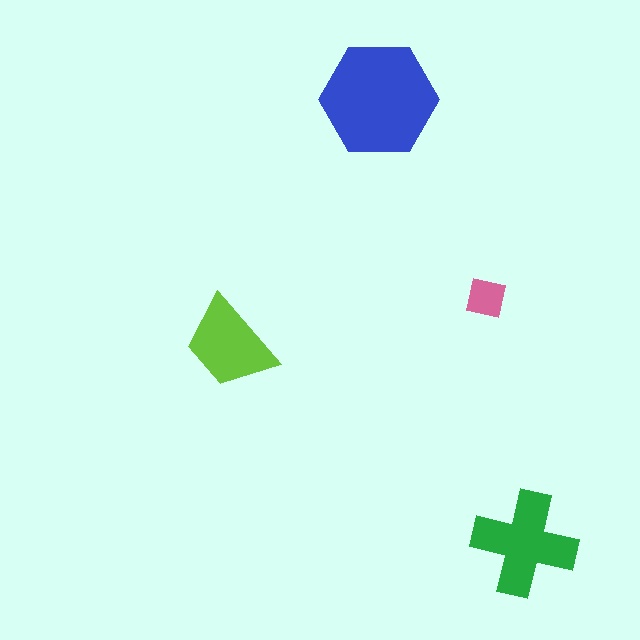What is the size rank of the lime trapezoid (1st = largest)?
3rd.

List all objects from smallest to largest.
The pink square, the lime trapezoid, the green cross, the blue hexagon.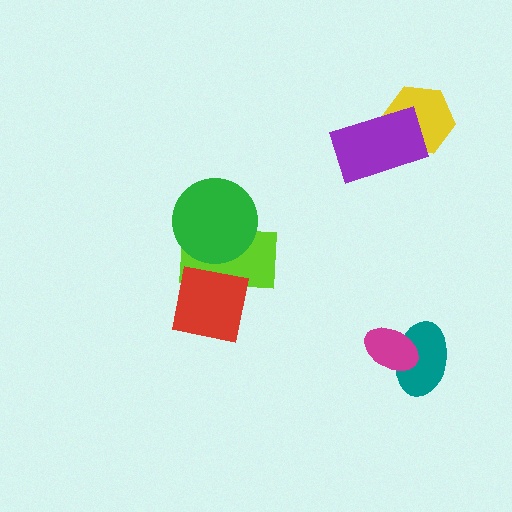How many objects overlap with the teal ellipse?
1 object overlaps with the teal ellipse.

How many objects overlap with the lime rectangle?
2 objects overlap with the lime rectangle.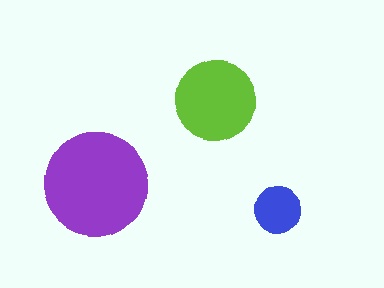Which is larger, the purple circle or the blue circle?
The purple one.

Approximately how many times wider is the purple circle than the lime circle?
About 1.5 times wider.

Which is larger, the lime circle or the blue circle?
The lime one.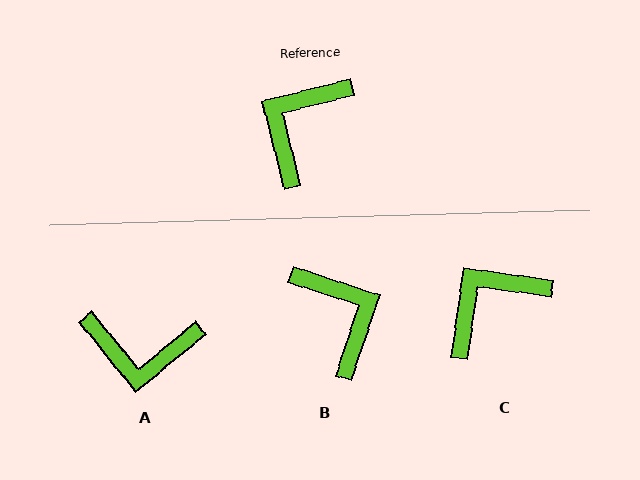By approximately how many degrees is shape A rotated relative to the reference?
Approximately 115 degrees counter-clockwise.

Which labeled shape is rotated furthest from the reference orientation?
B, about 122 degrees away.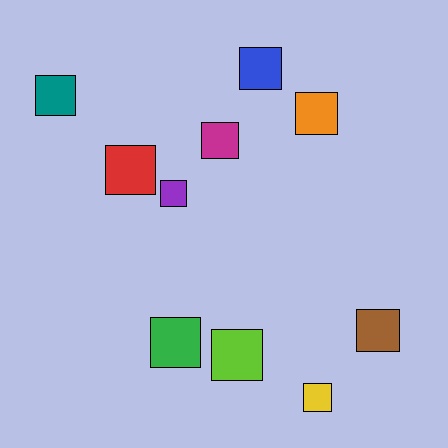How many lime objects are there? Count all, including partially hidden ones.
There is 1 lime object.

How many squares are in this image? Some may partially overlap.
There are 10 squares.